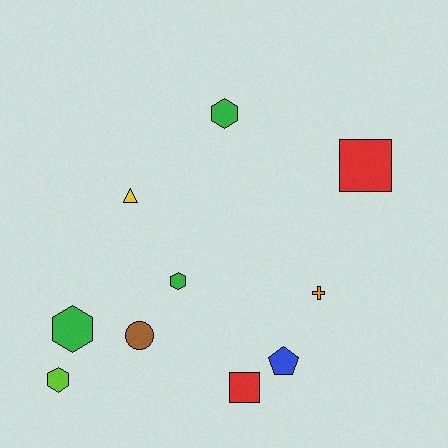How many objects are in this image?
There are 10 objects.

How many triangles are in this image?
There is 1 triangle.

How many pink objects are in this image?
There are no pink objects.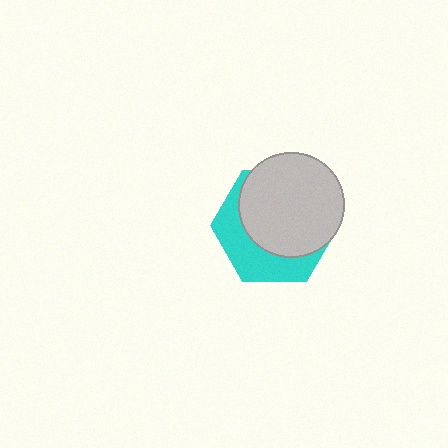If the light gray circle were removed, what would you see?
You would see the complete cyan hexagon.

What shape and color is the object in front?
The object in front is a light gray circle.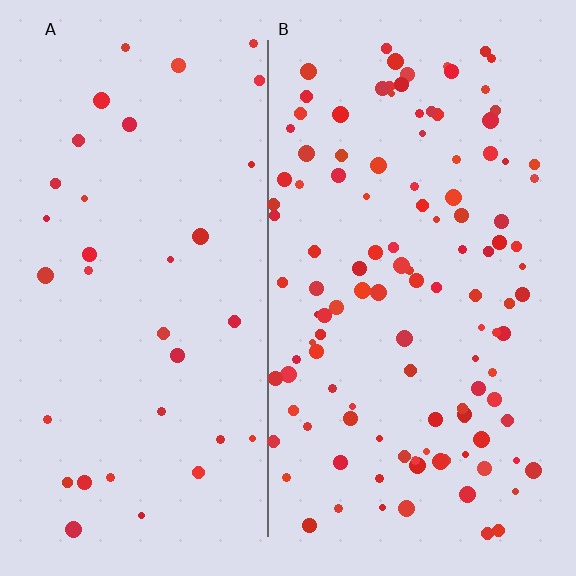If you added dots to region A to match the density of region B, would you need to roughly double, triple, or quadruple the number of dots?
Approximately triple.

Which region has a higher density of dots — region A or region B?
B (the right).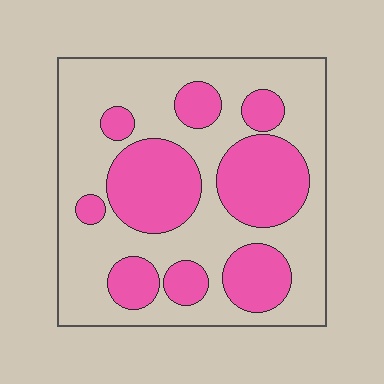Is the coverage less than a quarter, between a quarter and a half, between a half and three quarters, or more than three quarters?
Between a quarter and a half.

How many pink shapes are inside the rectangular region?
9.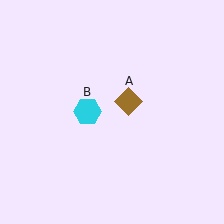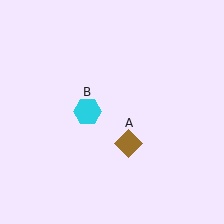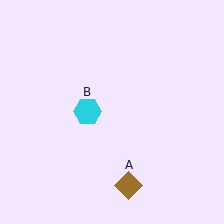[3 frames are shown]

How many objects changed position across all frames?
1 object changed position: brown diamond (object A).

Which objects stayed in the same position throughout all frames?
Cyan hexagon (object B) remained stationary.